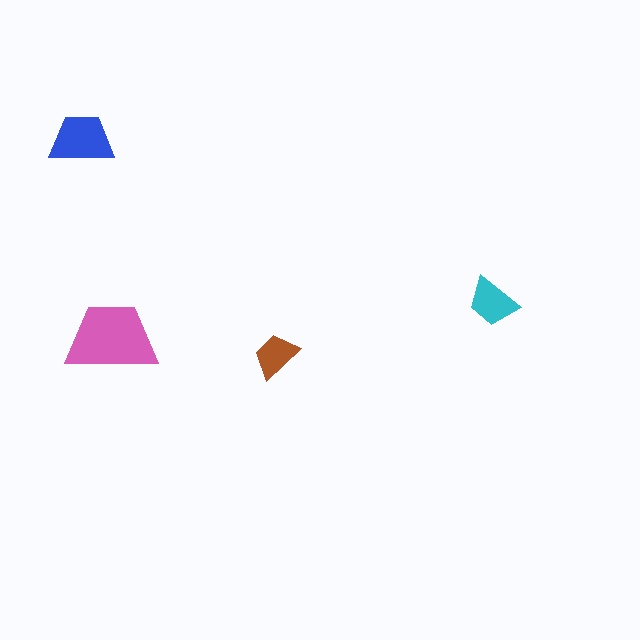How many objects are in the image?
There are 4 objects in the image.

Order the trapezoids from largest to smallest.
the pink one, the blue one, the cyan one, the brown one.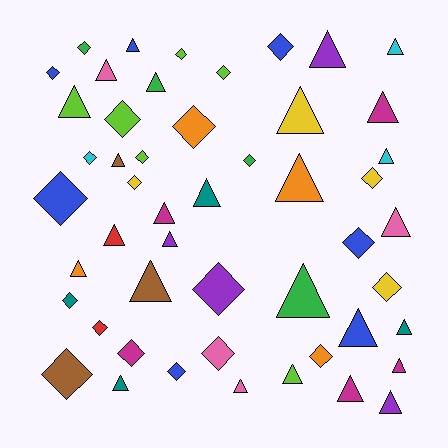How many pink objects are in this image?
There are 4 pink objects.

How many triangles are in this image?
There are 27 triangles.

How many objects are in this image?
There are 50 objects.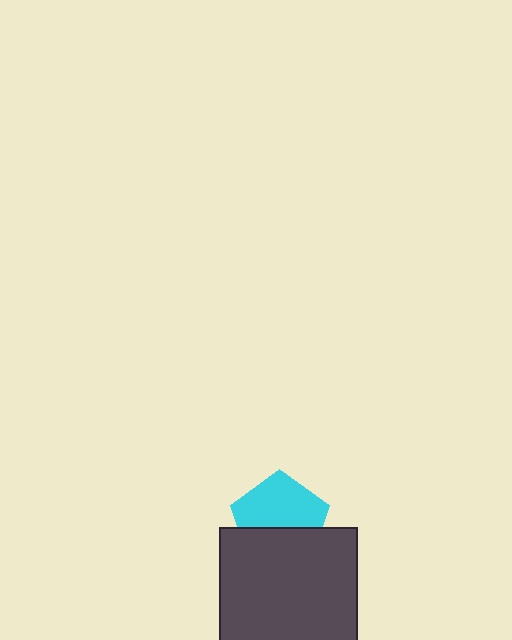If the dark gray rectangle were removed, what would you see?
You would see the complete cyan pentagon.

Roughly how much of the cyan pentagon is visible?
About half of it is visible (roughly 59%).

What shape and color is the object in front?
The object in front is a dark gray rectangle.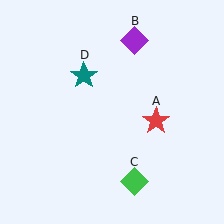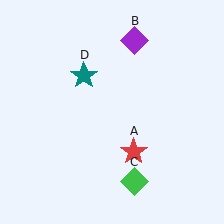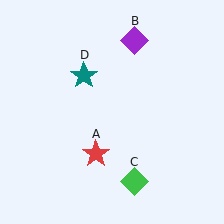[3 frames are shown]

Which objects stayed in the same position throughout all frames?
Purple diamond (object B) and green diamond (object C) and teal star (object D) remained stationary.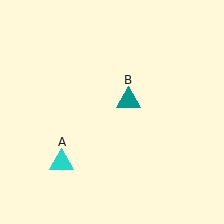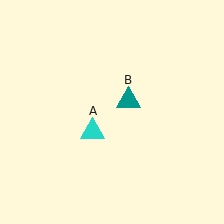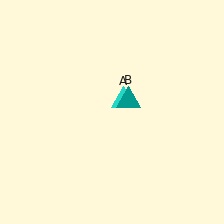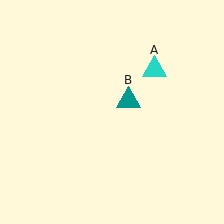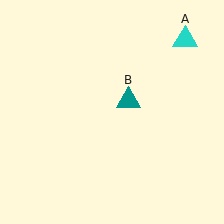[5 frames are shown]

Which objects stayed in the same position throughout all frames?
Teal triangle (object B) remained stationary.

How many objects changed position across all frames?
1 object changed position: cyan triangle (object A).